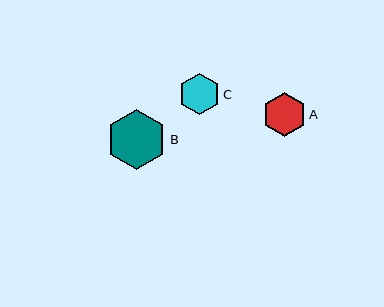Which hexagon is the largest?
Hexagon B is the largest with a size of approximately 61 pixels.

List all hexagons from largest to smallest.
From largest to smallest: B, A, C.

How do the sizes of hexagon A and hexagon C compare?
Hexagon A and hexagon C are approximately the same size.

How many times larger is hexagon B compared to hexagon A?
Hexagon B is approximately 1.4 times the size of hexagon A.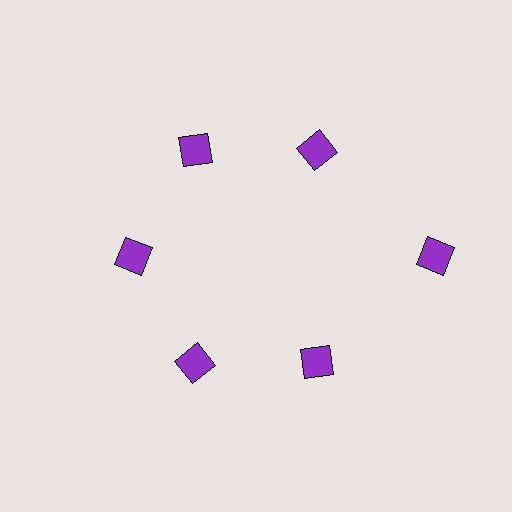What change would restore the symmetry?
The symmetry would be restored by moving it inward, back onto the ring so that all 6 diamonds sit at equal angles and equal distance from the center.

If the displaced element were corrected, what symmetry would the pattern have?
It would have 6-fold rotational symmetry — the pattern would map onto itself every 60 degrees.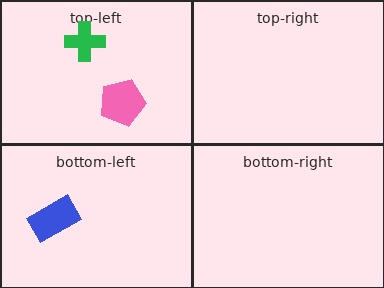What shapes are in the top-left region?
The green cross, the pink pentagon.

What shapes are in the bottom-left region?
The blue rectangle.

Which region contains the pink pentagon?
The top-left region.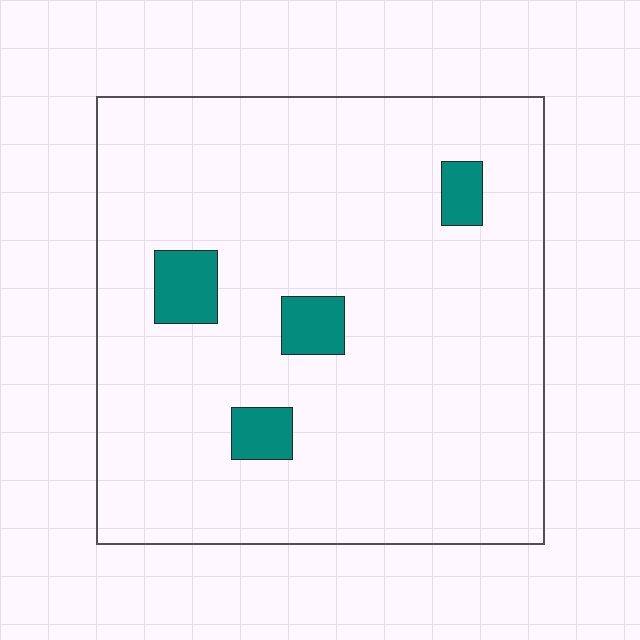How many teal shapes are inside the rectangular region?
4.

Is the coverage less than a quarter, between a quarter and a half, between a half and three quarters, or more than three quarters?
Less than a quarter.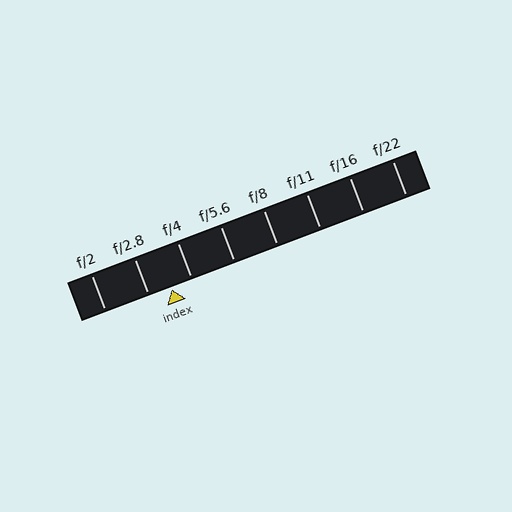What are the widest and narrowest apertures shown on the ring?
The widest aperture shown is f/2 and the narrowest is f/22.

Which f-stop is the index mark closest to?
The index mark is closest to f/4.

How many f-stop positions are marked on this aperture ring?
There are 8 f-stop positions marked.